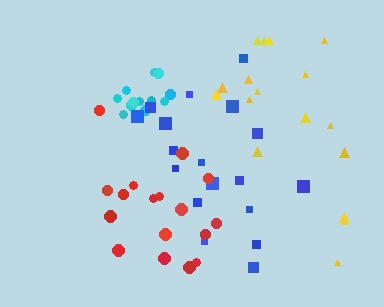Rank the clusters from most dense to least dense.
cyan, blue, red, yellow.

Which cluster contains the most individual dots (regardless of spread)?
Blue (18).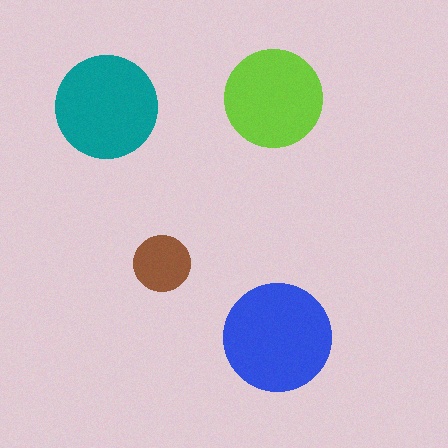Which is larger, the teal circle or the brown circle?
The teal one.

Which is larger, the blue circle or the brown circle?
The blue one.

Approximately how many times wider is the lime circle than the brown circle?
About 1.5 times wider.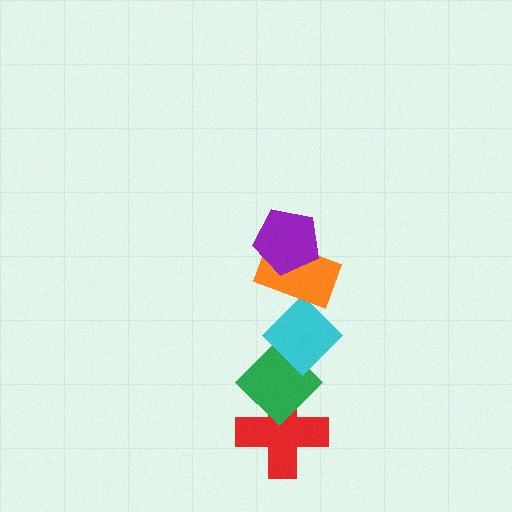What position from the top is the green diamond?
The green diamond is 4th from the top.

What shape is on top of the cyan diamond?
The orange rectangle is on top of the cyan diamond.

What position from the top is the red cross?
The red cross is 5th from the top.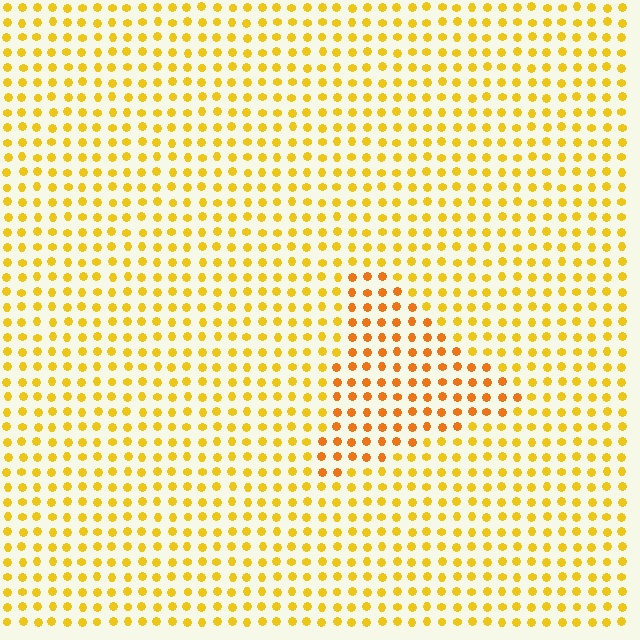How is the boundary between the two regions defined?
The boundary is defined purely by a slight shift in hue (about 23 degrees). Spacing, size, and orientation are identical on both sides.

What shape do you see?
I see a triangle.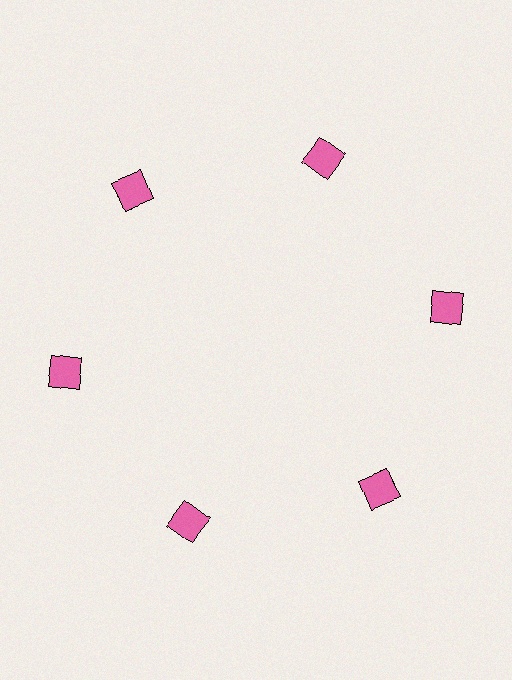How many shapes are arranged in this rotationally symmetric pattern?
There are 6 shapes, arranged in 6 groups of 1.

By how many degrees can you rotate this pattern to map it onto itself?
The pattern maps onto itself every 60 degrees of rotation.